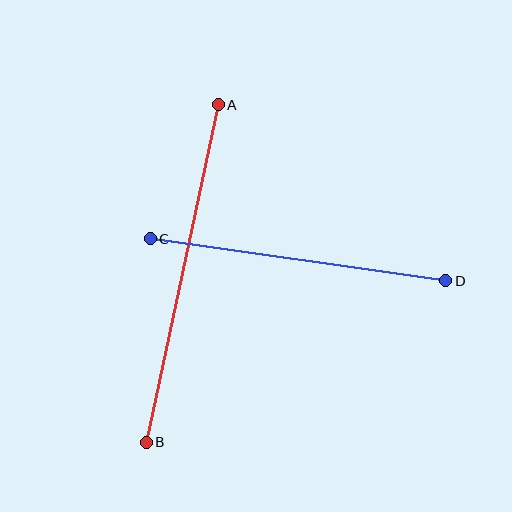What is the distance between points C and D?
The distance is approximately 298 pixels.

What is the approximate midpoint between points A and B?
The midpoint is at approximately (182, 274) pixels.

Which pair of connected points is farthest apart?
Points A and B are farthest apart.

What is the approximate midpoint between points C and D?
The midpoint is at approximately (298, 260) pixels.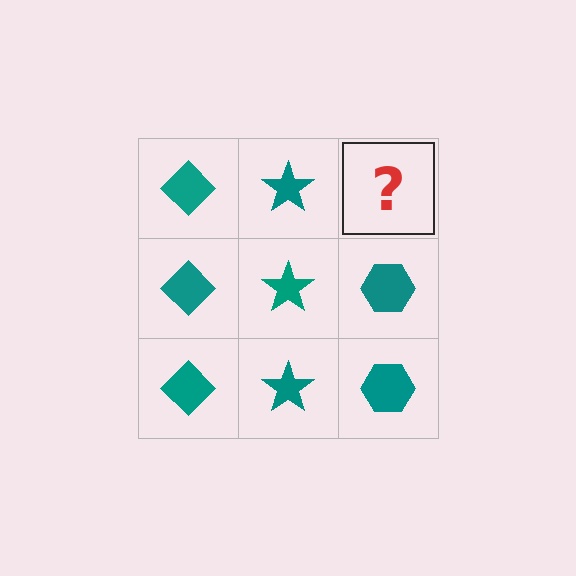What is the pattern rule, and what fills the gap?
The rule is that each column has a consistent shape. The gap should be filled with a teal hexagon.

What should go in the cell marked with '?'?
The missing cell should contain a teal hexagon.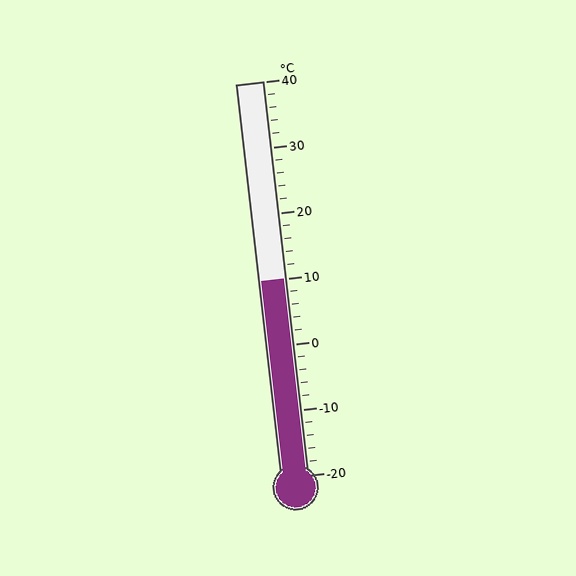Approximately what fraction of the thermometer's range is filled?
The thermometer is filled to approximately 50% of its range.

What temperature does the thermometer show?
The thermometer shows approximately 10°C.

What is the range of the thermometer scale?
The thermometer scale ranges from -20°C to 40°C.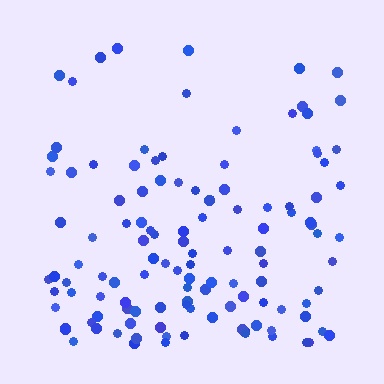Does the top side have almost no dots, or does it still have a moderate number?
Still a moderate number, just noticeably fewer than the bottom.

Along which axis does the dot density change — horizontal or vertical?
Vertical.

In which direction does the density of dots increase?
From top to bottom, with the bottom side densest.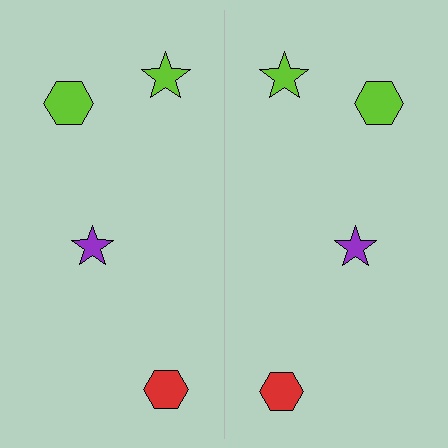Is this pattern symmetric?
Yes, this pattern has bilateral (reflection) symmetry.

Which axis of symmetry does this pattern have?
The pattern has a vertical axis of symmetry running through the center of the image.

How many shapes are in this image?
There are 8 shapes in this image.